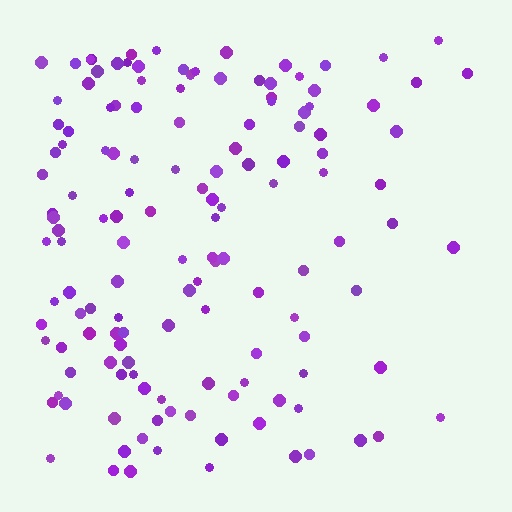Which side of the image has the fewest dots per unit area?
The right.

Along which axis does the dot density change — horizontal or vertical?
Horizontal.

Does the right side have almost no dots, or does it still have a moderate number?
Still a moderate number, just noticeably fewer than the left.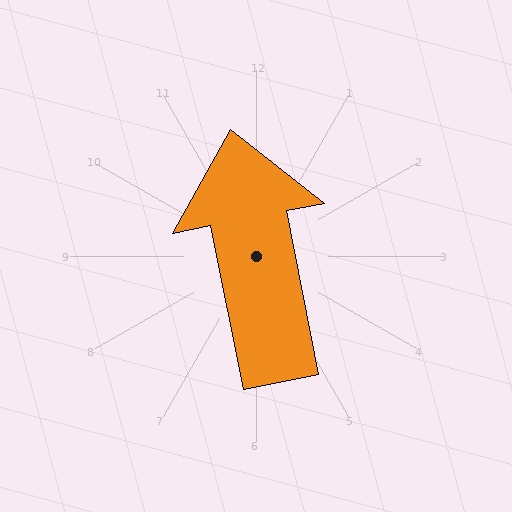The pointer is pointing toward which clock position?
Roughly 12 o'clock.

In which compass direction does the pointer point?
North.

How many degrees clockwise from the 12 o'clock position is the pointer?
Approximately 349 degrees.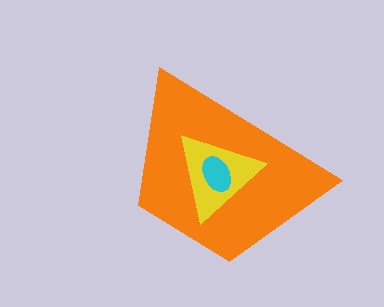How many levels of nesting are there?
3.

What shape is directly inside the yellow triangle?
The cyan ellipse.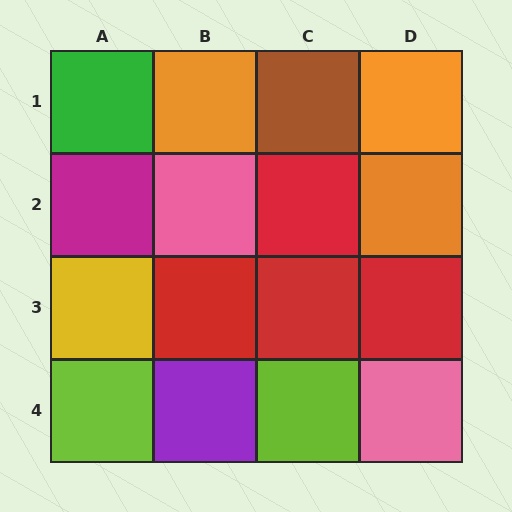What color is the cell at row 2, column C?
Red.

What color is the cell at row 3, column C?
Red.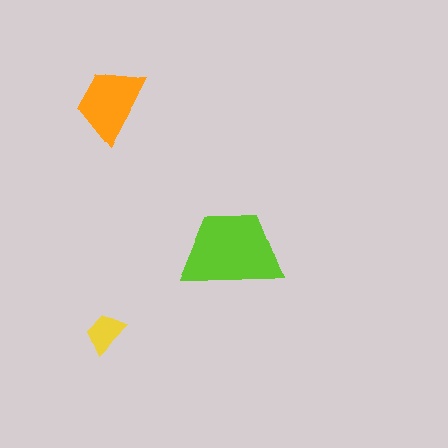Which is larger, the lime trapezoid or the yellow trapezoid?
The lime one.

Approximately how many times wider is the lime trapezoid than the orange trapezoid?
About 1.5 times wider.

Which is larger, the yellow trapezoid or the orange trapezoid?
The orange one.